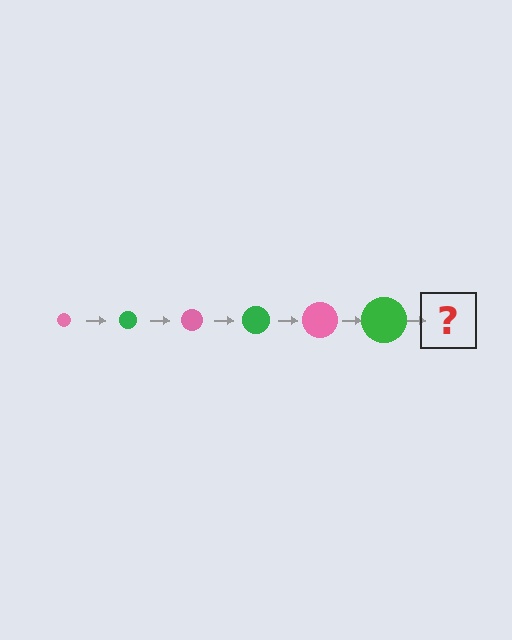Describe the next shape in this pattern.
It should be a pink circle, larger than the previous one.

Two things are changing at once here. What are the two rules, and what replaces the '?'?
The two rules are that the circle grows larger each step and the color cycles through pink and green. The '?' should be a pink circle, larger than the previous one.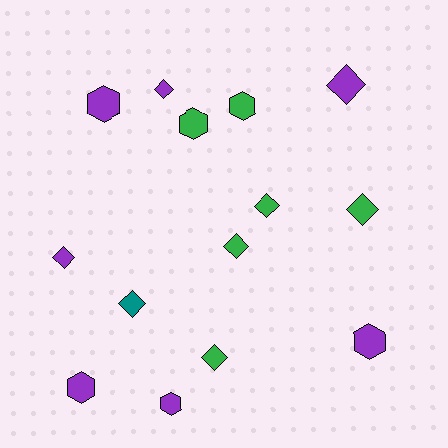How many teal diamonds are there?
There is 1 teal diamond.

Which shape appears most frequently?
Diamond, with 8 objects.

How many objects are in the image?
There are 14 objects.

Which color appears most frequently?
Purple, with 7 objects.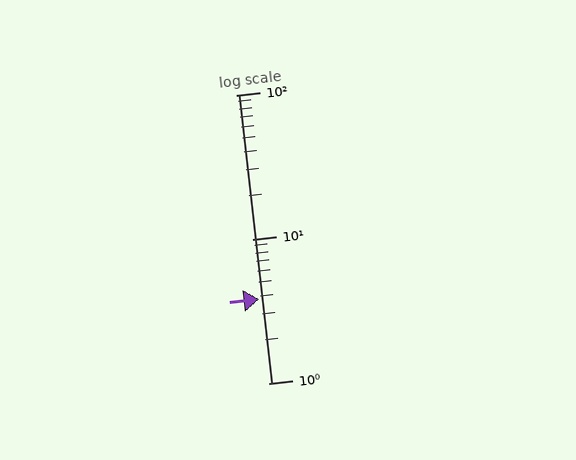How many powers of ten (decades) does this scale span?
The scale spans 2 decades, from 1 to 100.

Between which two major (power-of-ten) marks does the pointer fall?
The pointer is between 1 and 10.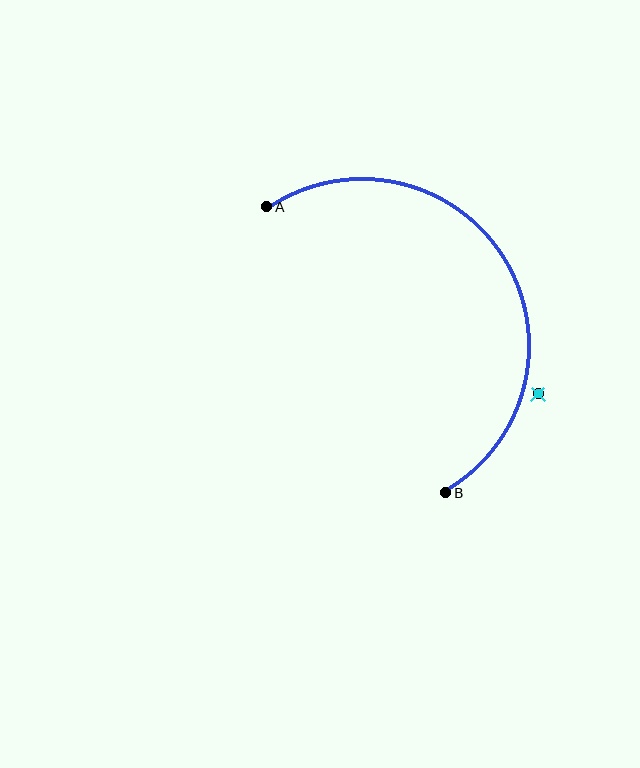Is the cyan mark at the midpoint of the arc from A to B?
No — the cyan mark does not lie on the arc at all. It sits slightly outside the curve.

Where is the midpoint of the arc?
The arc midpoint is the point on the curve farthest from the straight line joining A and B. It sits to the right of that line.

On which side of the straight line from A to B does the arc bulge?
The arc bulges to the right of the straight line connecting A and B.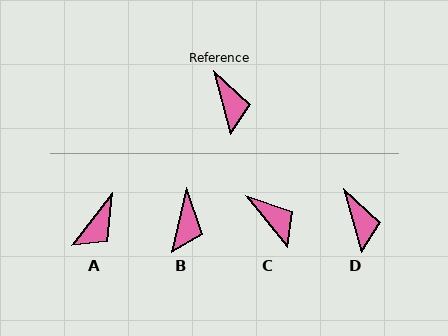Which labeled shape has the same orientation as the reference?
D.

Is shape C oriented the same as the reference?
No, it is off by about 24 degrees.